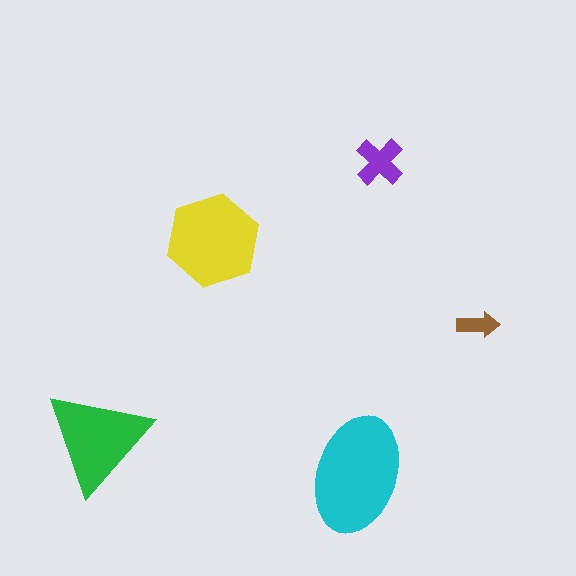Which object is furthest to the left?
The green triangle is leftmost.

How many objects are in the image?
There are 5 objects in the image.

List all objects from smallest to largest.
The brown arrow, the purple cross, the green triangle, the yellow hexagon, the cyan ellipse.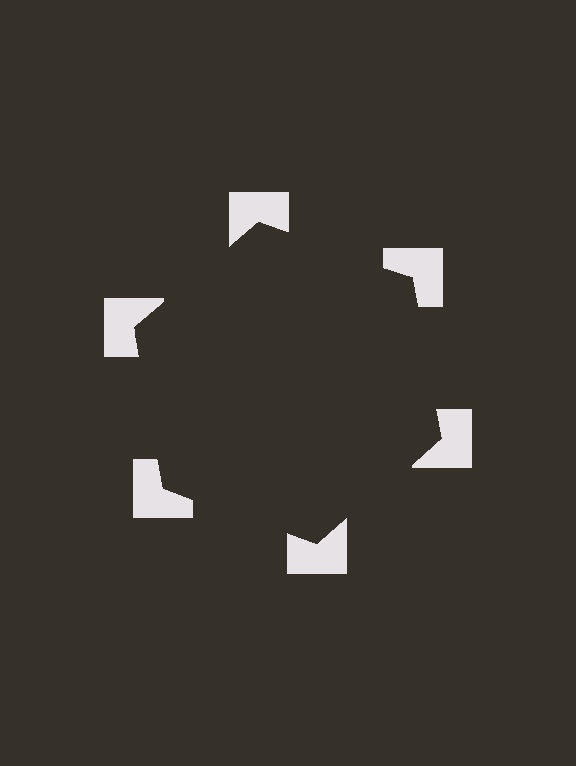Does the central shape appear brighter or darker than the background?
It typically appears slightly darker than the background, even though no actual brightness change is drawn.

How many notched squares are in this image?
There are 6 — one at each vertex of the illusory hexagon.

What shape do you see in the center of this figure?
An illusory hexagon — its edges are inferred from the aligned wedge cuts in the notched squares, not physically drawn.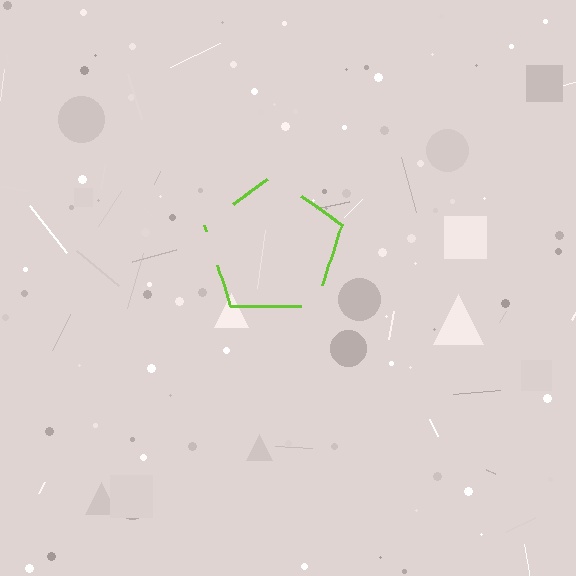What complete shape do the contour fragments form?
The contour fragments form a pentagon.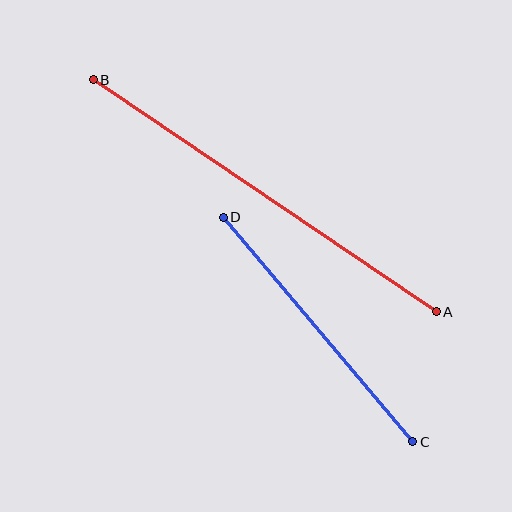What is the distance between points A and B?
The distance is approximately 414 pixels.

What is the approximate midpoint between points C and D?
The midpoint is at approximately (318, 329) pixels.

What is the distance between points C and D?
The distance is approximately 293 pixels.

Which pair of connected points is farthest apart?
Points A and B are farthest apart.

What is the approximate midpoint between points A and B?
The midpoint is at approximately (265, 196) pixels.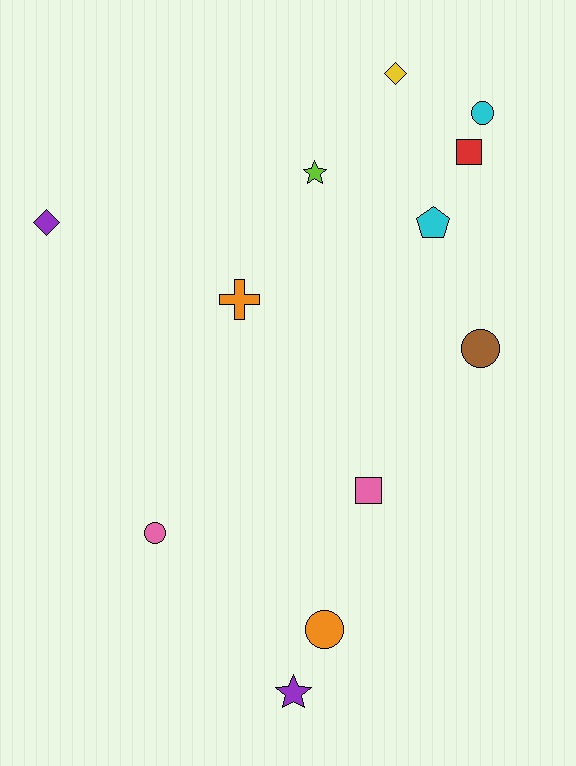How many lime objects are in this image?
There is 1 lime object.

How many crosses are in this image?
There is 1 cross.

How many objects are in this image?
There are 12 objects.